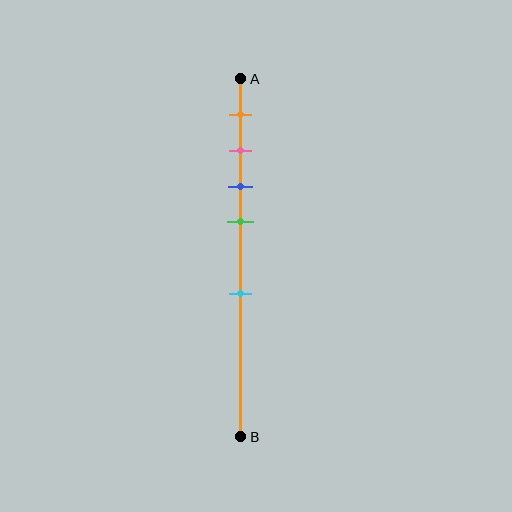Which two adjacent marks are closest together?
The pink and blue marks are the closest adjacent pair.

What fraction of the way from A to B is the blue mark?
The blue mark is approximately 30% (0.3) of the way from A to B.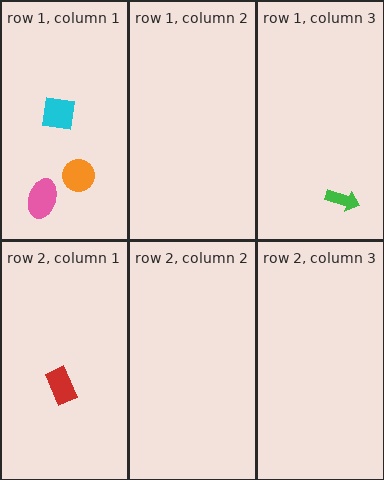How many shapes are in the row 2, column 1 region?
1.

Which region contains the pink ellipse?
The row 1, column 1 region.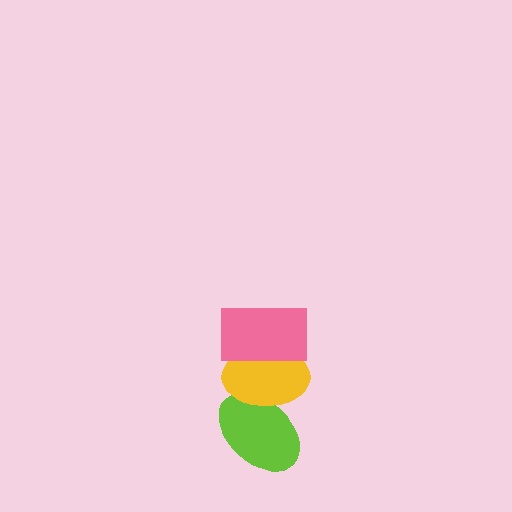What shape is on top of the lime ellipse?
The yellow ellipse is on top of the lime ellipse.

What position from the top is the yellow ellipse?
The yellow ellipse is 2nd from the top.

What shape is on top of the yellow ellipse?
The pink rectangle is on top of the yellow ellipse.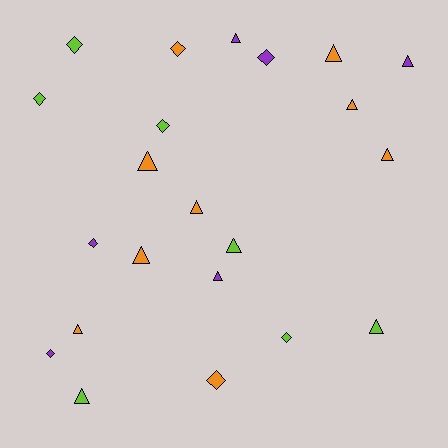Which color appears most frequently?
Orange, with 9 objects.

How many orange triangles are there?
There are 7 orange triangles.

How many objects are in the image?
There are 22 objects.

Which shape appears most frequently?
Triangle, with 13 objects.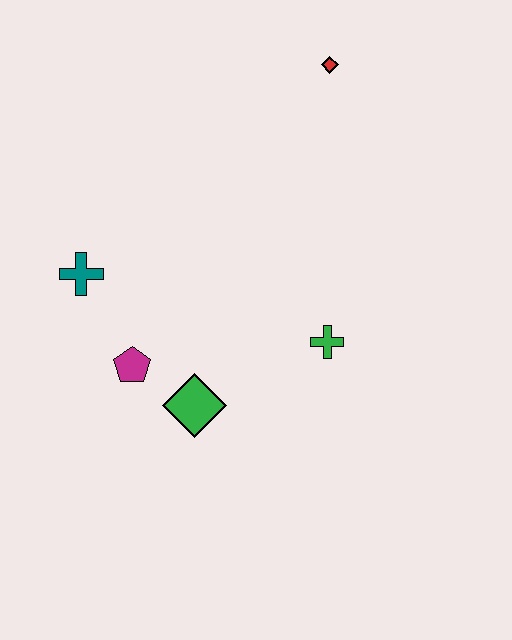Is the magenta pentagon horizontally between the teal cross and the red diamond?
Yes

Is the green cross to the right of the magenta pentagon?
Yes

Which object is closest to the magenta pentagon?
The green diamond is closest to the magenta pentagon.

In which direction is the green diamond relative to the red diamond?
The green diamond is below the red diamond.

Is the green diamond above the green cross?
No